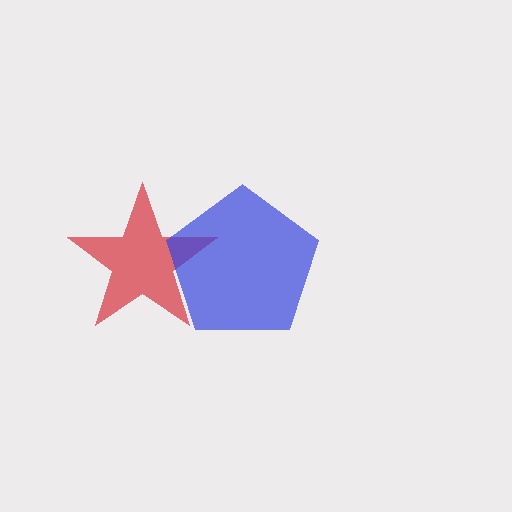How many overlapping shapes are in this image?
There are 2 overlapping shapes in the image.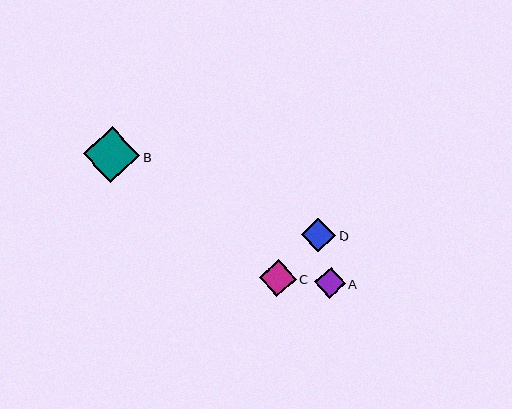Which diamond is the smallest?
Diamond A is the smallest with a size of approximately 31 pixels.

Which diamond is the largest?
Diamond B is the largest with a size of approximately 57 pixels.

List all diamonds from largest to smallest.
From largest to smallest: B, C, D, A.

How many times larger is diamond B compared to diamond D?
Diamond B is approximately 1.7 times the size of diamond D.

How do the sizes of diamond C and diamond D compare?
Diamond C and diamond D are approximately the same size.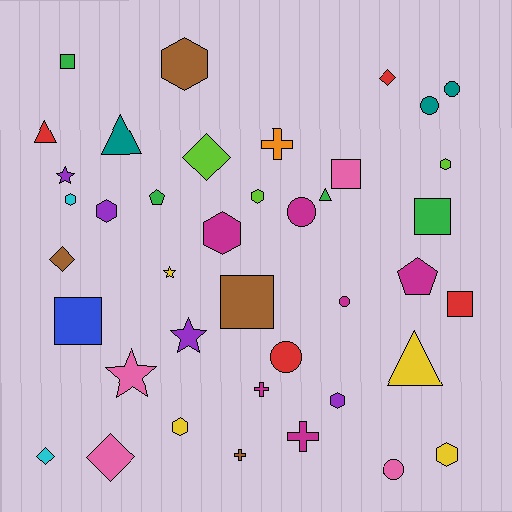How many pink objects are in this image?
There are 4 pink objects.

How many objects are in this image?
There are 40 objects.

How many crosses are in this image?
There are 4 crosses.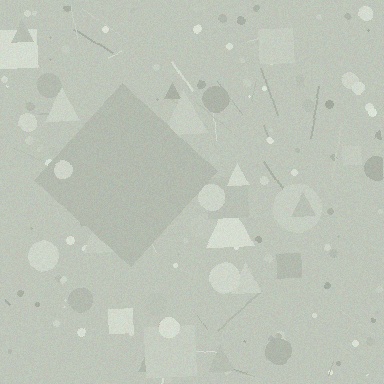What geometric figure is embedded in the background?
A diamond is embedded in the background.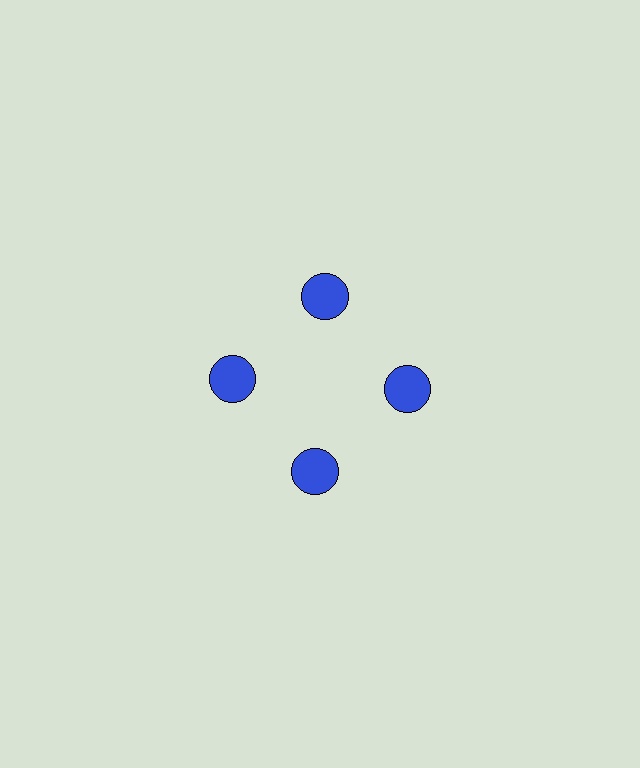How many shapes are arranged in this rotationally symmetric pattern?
There are 4 shapes, arranged in 4 groups of 1.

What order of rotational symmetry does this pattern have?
This pattern has 4-fold rotational symmetry.